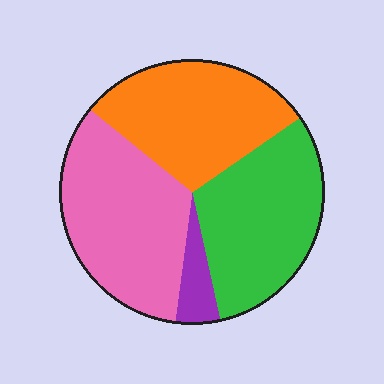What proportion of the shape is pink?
Pink takes up about one third (1/3) of the shape.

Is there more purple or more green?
Green.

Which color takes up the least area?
Purple, at roughly 5%.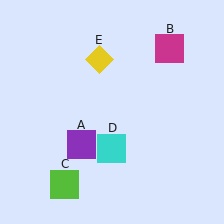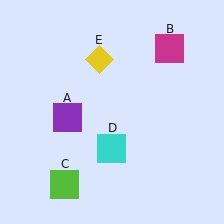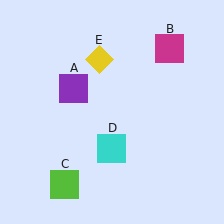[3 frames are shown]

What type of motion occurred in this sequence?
The purple square (object A) rotated clockwise around the center of the scene.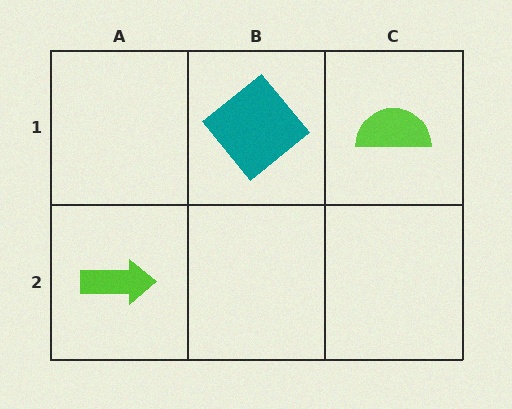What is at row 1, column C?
A lime semicircle.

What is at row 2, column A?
A lime arrow.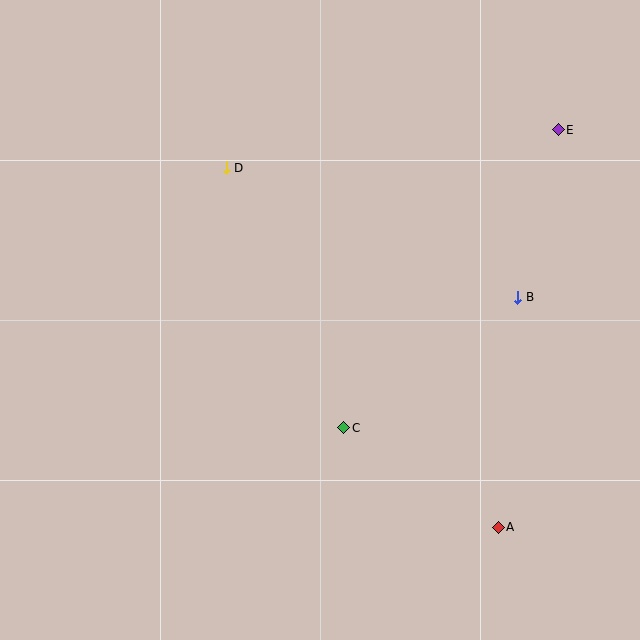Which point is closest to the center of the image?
Point C at (344, 428) is closest to the center.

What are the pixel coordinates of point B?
Point B is at (518, 297).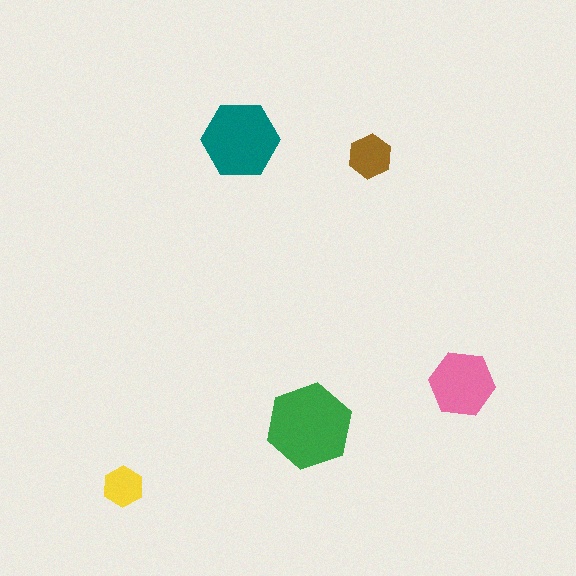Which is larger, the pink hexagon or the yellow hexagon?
The pink one.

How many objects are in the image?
There are 5 objects in the image.